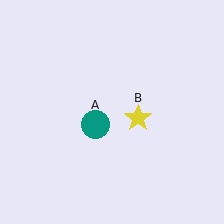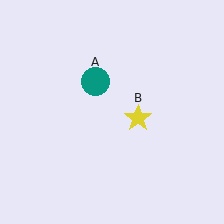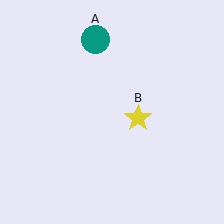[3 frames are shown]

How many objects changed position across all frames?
1 object changed position: teal circle (object A).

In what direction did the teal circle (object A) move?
The teal circle (object A) moved up.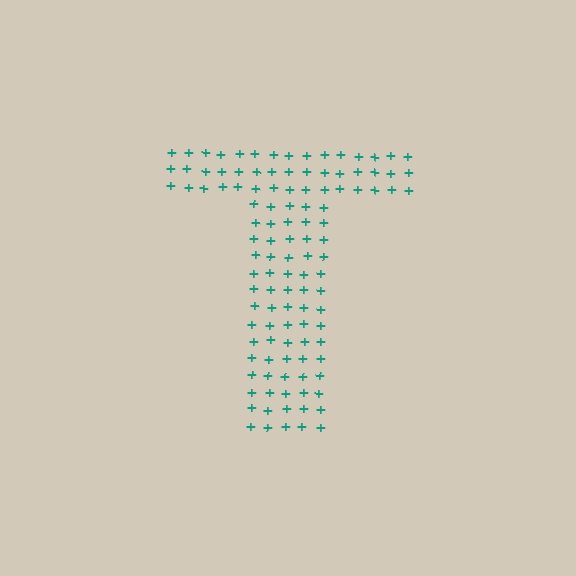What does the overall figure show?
The overall figure shows the letter T.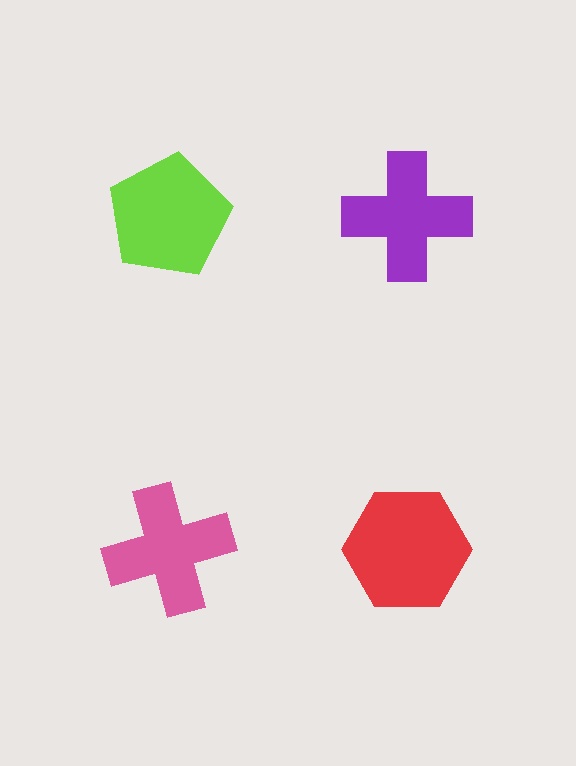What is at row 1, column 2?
A purple cross.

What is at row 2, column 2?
A red hexagon.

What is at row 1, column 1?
A lime pentagon.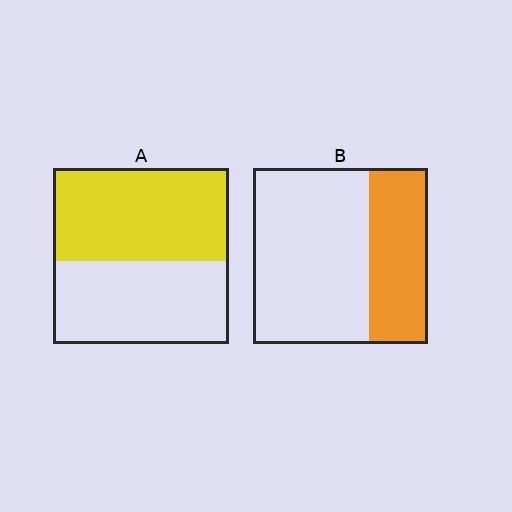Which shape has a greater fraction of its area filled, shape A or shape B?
Shape A.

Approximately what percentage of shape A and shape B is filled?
A is approximately 55% and B is approximately 35%.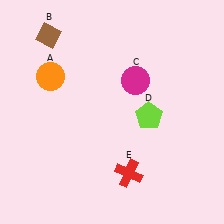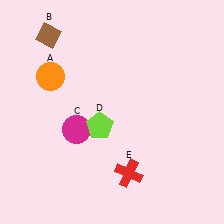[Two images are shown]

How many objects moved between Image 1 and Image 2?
2 objects moved between the two images.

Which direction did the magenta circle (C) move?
The magenta circle (C) moved left.